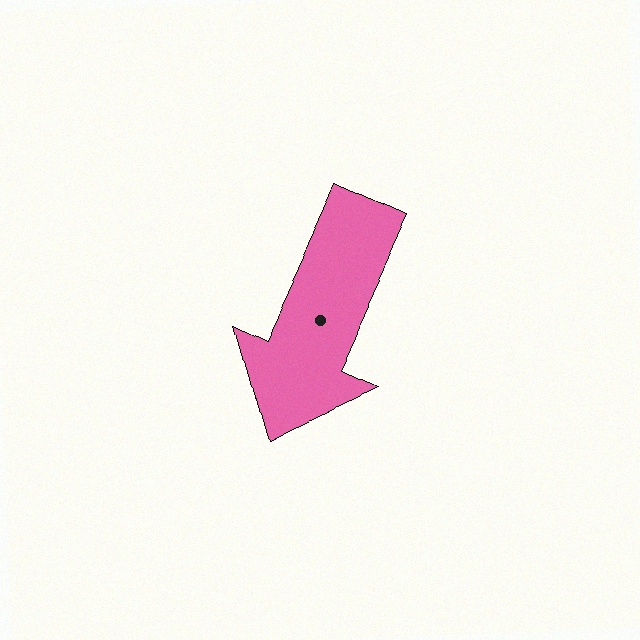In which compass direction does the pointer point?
Southwest.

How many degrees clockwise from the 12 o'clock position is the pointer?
Approximately 204 degrees.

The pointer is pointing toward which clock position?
Roughly 7 o'clock.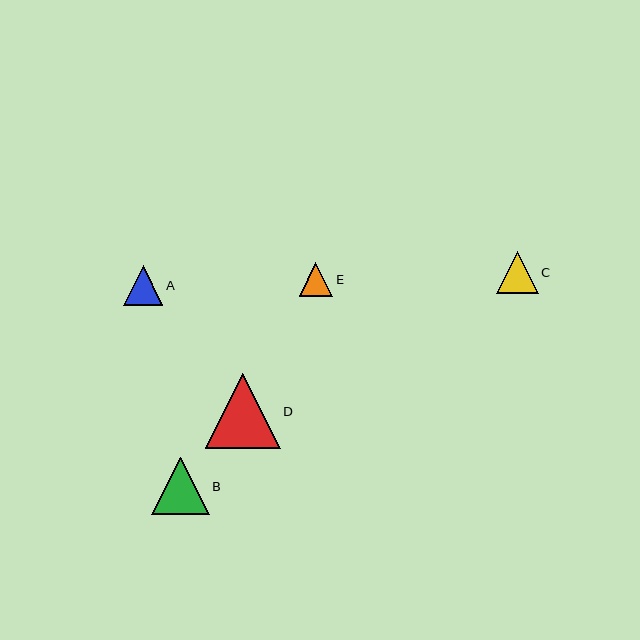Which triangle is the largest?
Triangle D is the largest with a size of approximately 75 pixels.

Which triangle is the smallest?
Triangle E is the smallest with a size of approximately 34 pixels.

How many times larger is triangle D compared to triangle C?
Triangle D is approximately 1.8 times the size of triangle C.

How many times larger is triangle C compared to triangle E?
Triangle C is approximately 1.2 times the size of triangle E.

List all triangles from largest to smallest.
From largest to smallest: D, B, C, A, E.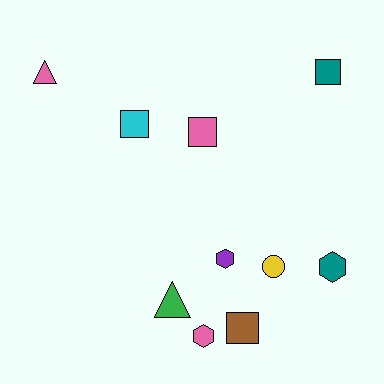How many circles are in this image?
There is 1 circle.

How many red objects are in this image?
There are no red objects.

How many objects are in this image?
There are 10 objects.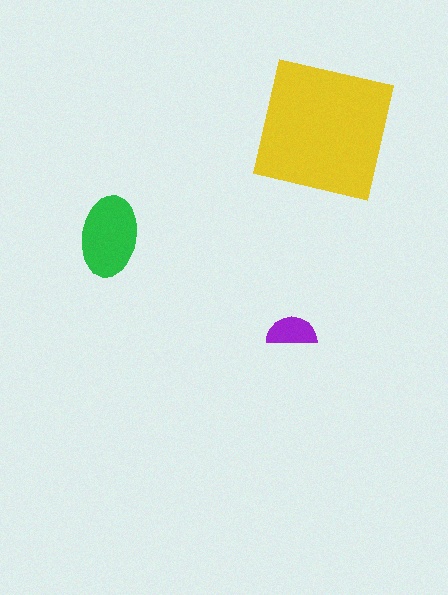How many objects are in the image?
There are 3 objects in the image.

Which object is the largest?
The yellow square.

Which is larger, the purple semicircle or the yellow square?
The yellow square.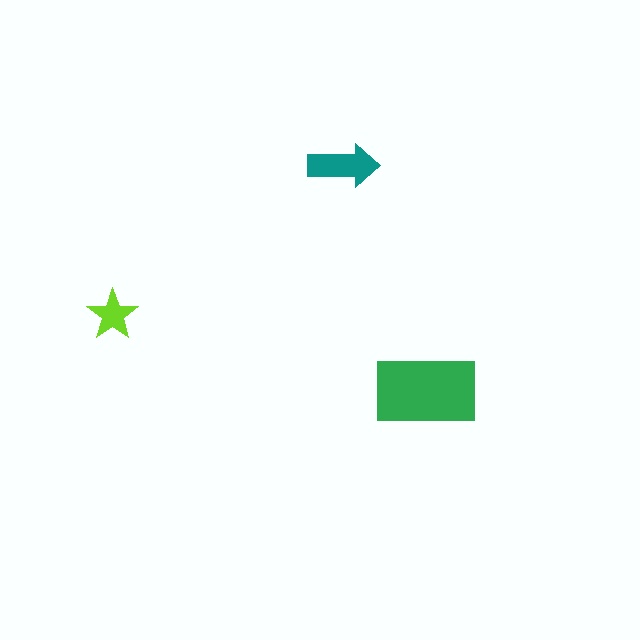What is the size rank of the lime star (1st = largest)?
3rd.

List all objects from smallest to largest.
The lime star, the teal arrow, the green rectangle.